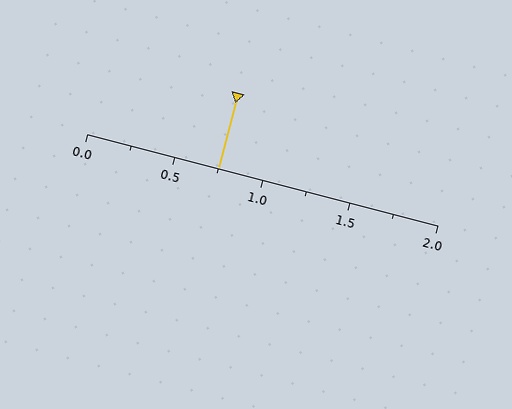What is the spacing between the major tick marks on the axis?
The major ticks are spaced 0.5 apart.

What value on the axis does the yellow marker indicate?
The marker indicates approximately 0.75.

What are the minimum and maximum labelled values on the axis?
The axis runs from 0.0 to 2.0.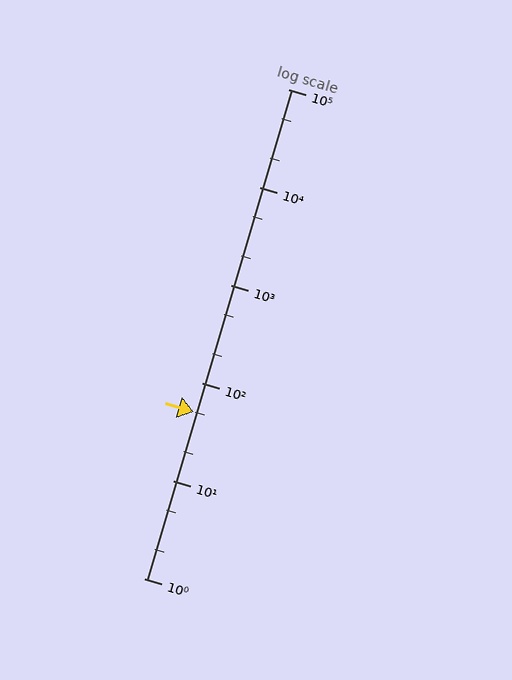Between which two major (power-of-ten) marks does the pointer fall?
The pointer is between 10 and 100.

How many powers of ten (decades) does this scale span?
The scale spans 5 decades, from 1 to 100000.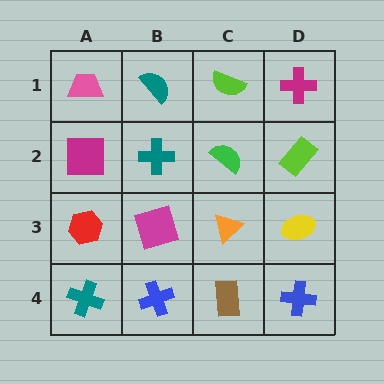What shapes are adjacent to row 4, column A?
A red hexagon (row 3, column A), a blue cross (row 4, column B).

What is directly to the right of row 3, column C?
A yellow ellipse.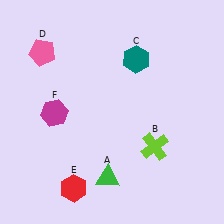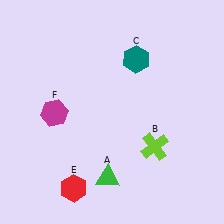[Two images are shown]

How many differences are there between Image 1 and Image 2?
There is 1 difference between the two images.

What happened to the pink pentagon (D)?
The pink pentagon (D) was removed in Image 2. It was in the top-left area of Image 1.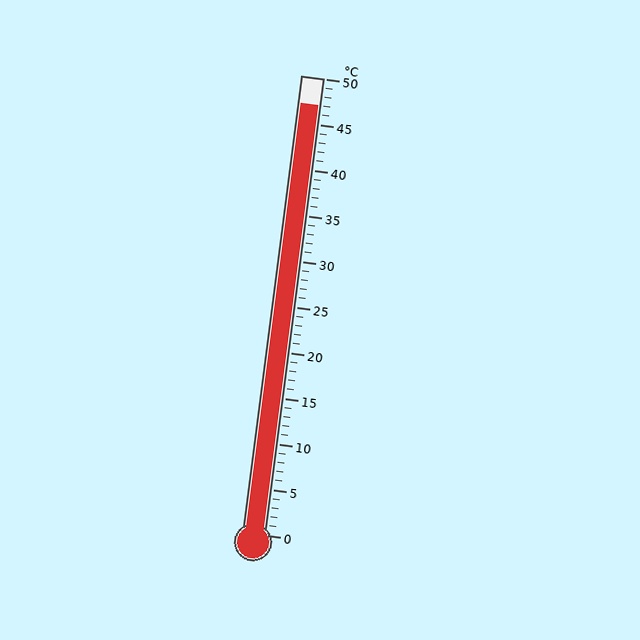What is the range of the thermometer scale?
The thermometer scale ranges from 0°C to 50°C.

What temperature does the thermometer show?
The thermometer shows approximately 47°C.